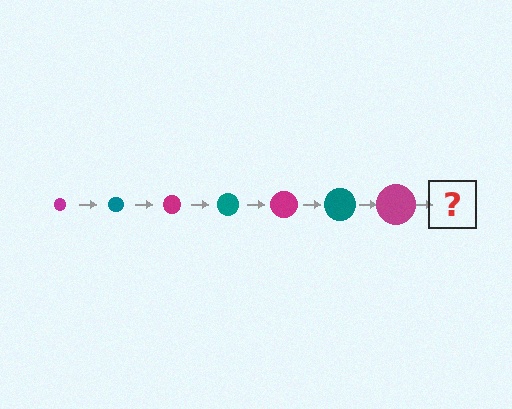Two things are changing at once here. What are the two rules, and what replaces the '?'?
The two rules are that the circle grows larger each step and the color cycles through magenta and teal. The '?' should be a teal circle, larger than the previous one.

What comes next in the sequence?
The next element should be a teal circle, larger than the previous one.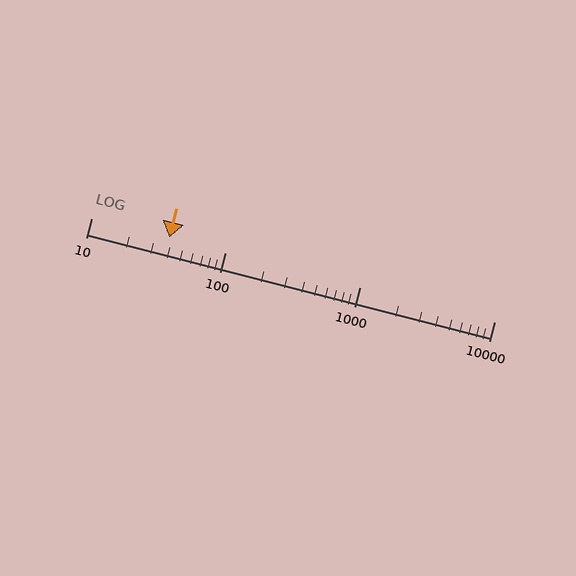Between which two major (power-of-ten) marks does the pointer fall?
The pointer is between 10 and 100.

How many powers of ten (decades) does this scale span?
The scale spans 3 decades, from 10 to 10000.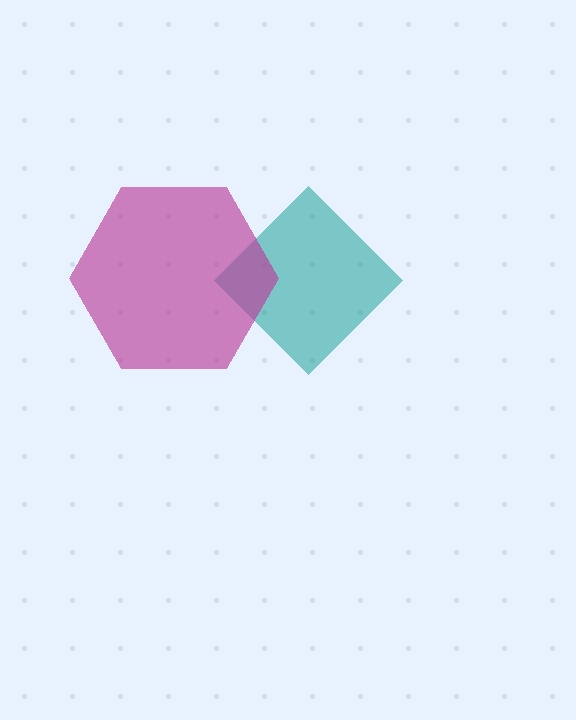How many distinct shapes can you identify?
There are 2 distinct shapes: a teal diamond, a magenta hexagon.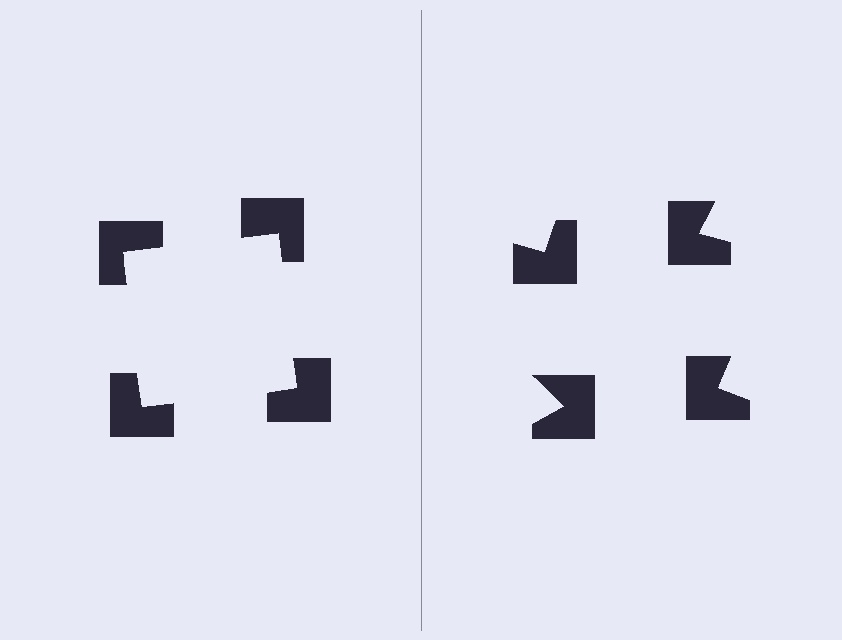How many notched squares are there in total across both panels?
8 — 4 on each side.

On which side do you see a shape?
An illusory square appears on the left side. On the right side the wedge cuts are rotated, so no coherent shape forms.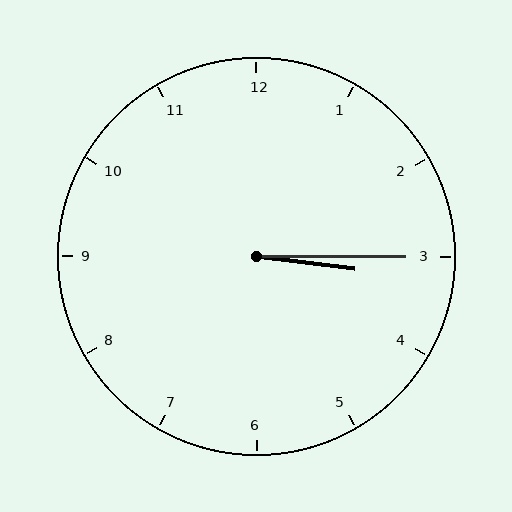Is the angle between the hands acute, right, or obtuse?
It is acute.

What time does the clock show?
3:15.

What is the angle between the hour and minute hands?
Approximately 8 degrees.